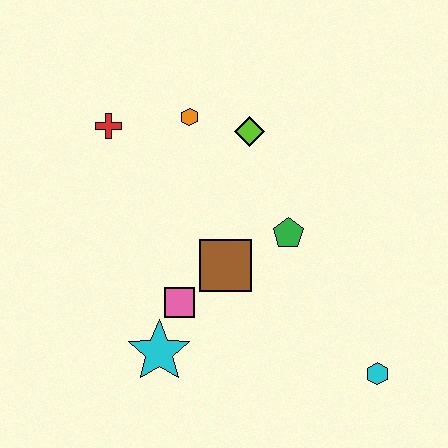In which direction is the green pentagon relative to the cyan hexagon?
The green pentagon is above the cyan hexagon.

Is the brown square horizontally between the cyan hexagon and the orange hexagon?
Yes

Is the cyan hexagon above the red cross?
No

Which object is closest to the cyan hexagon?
The green pentagon is closest to the cyan hexagon.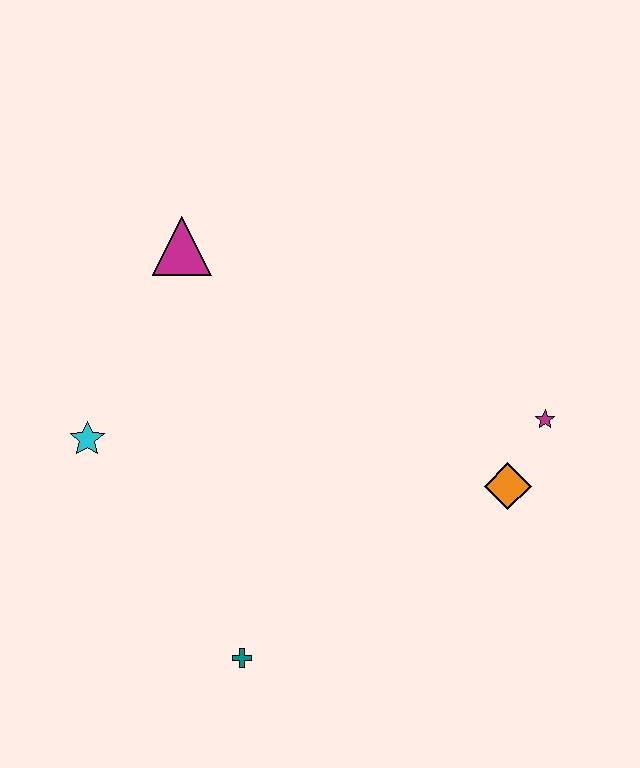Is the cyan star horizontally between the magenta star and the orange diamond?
No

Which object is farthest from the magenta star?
The cyan star is farthest from the magenta star.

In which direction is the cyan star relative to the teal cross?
The cyan star is above the teal cross.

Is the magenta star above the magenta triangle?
No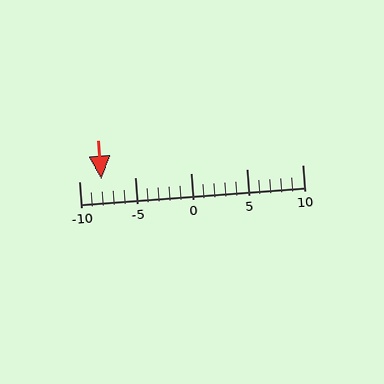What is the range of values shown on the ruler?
The ruler shows values from -10 to 10.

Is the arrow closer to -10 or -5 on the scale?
The arrow is closer to -10.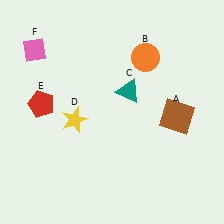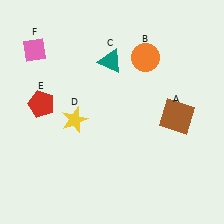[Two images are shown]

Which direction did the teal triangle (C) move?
The teal triangle (C) moved up.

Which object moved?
The teal triangle (C) moved up.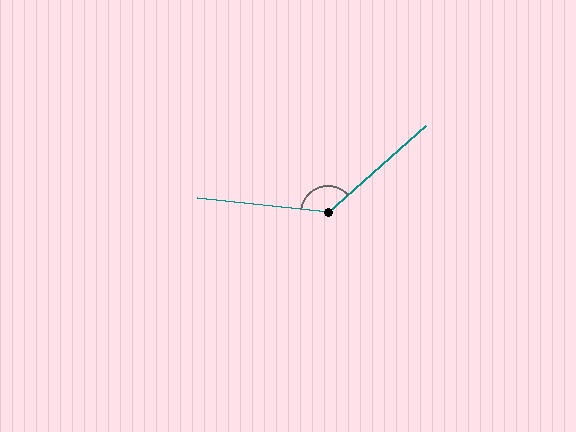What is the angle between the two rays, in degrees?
Approximately 132 degrees.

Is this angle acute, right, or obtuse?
It is obtuse.